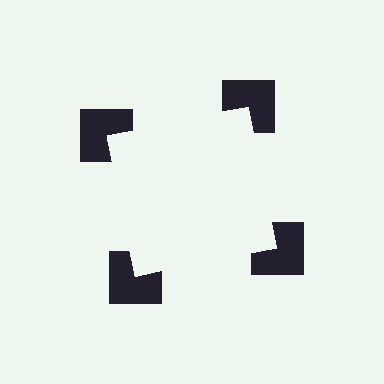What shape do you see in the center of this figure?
An illusory square — its edges are inferred from the aligned wedge cuts in the notched squares, not physically drawn.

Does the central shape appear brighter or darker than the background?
It typically appears slightly brighter than the background, even though no actual brightness change is drawn.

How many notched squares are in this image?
There are 4 — one at each vertex of the illusory square.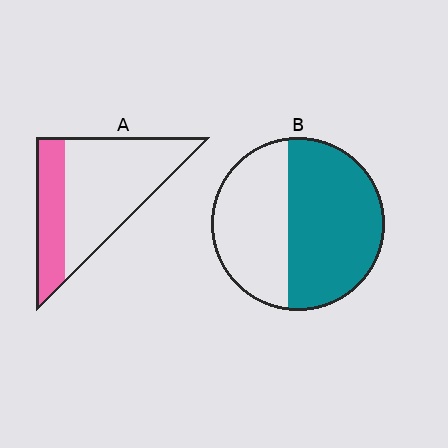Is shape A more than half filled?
No.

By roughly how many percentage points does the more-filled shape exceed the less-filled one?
By roughly 25 percentage points (B over A).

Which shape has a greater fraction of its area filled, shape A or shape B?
Shape B.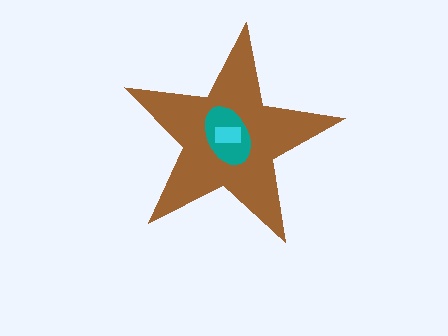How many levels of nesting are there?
3.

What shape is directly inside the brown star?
The teal ellipse.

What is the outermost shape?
The brown star.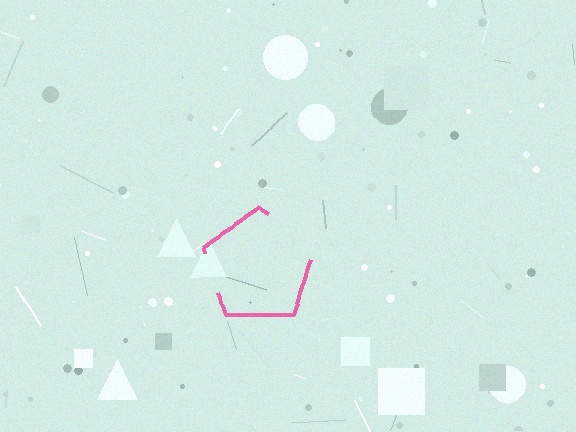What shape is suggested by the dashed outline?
The dashed outline suggests a pentagon.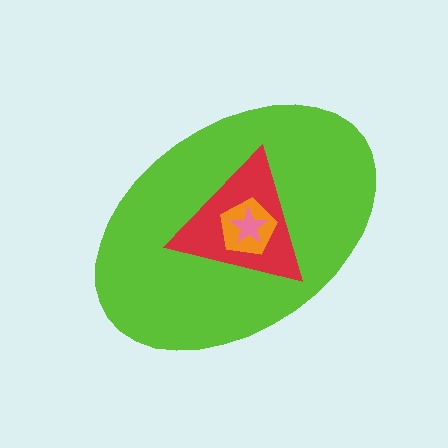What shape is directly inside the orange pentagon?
The pink star.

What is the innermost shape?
The pink star.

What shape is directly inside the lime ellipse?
The red triangle.